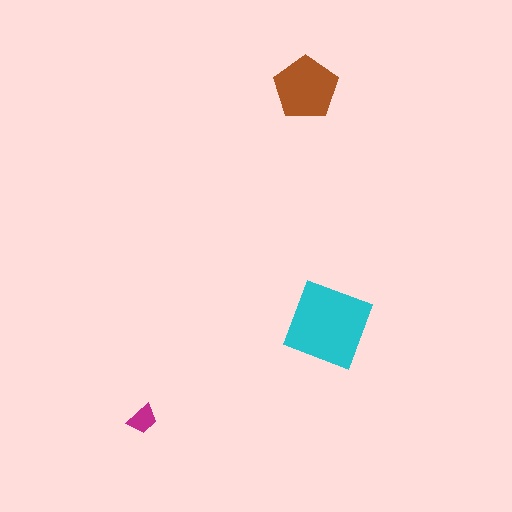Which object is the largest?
The cyan square.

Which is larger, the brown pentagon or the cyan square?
The cyan square.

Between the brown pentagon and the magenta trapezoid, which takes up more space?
The brown pentagon.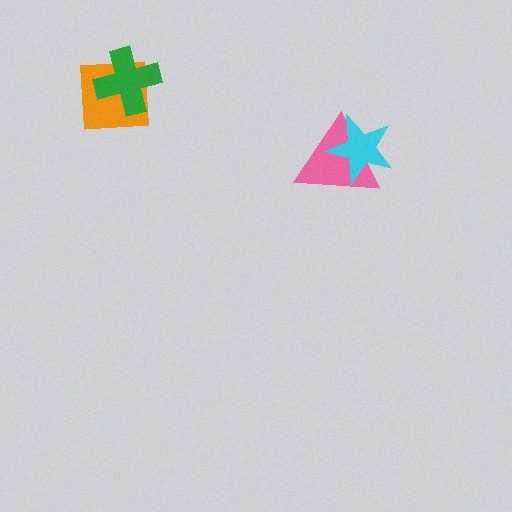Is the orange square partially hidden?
Yes, it is partially covered by another shape.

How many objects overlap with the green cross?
1 object overlaps with the green cross.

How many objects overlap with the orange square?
1 object overlaps with the orange square.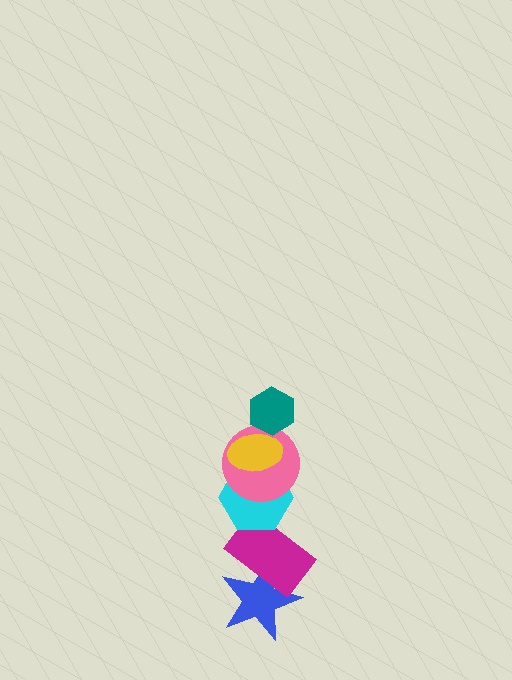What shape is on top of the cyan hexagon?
The pink circle is on top of the cyan hexagon.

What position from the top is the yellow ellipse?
The yellow ellipse is 2nd from the top.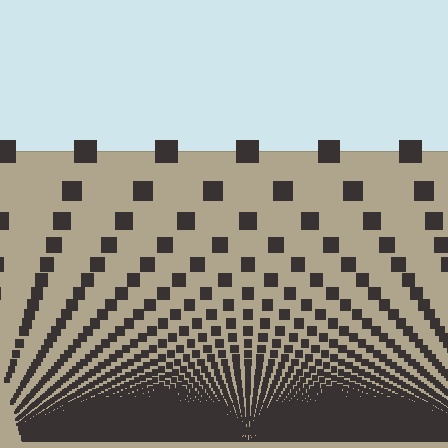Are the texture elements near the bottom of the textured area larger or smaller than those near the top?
Smaller. The gradient is inverted — elements near the bottom are smaller and denser.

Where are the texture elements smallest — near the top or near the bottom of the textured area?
Near the bottom.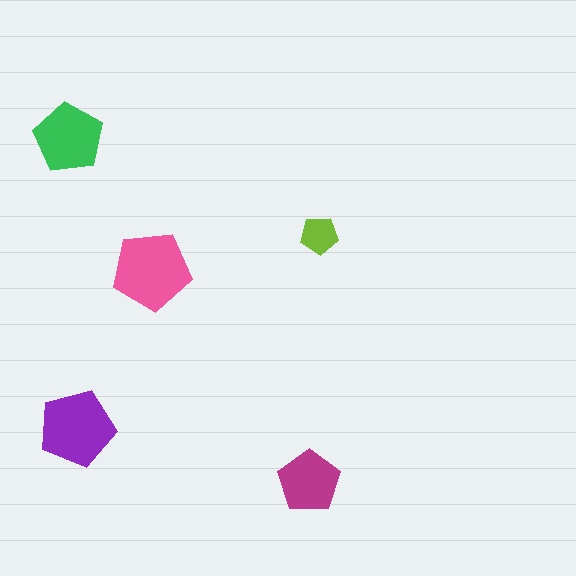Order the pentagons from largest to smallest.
the pink one, the purple one, the green one, the magenta one, the lime one.